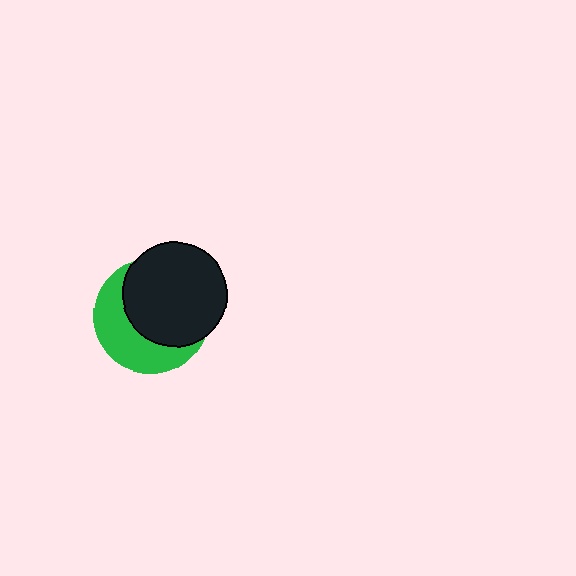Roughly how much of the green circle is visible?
A small part of it is visible (roughly 42%).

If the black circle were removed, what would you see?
You would see the complete green circle.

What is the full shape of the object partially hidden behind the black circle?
The partially hidden object is a green circle.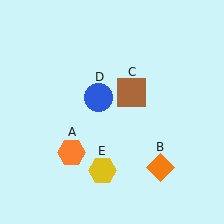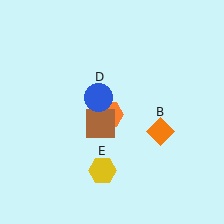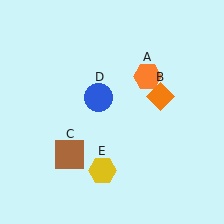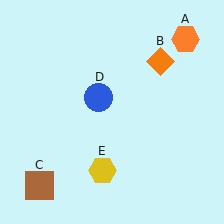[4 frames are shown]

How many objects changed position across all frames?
3 objects changed position: orange hexagon (object A), orange diamond (object B), brown square (object C).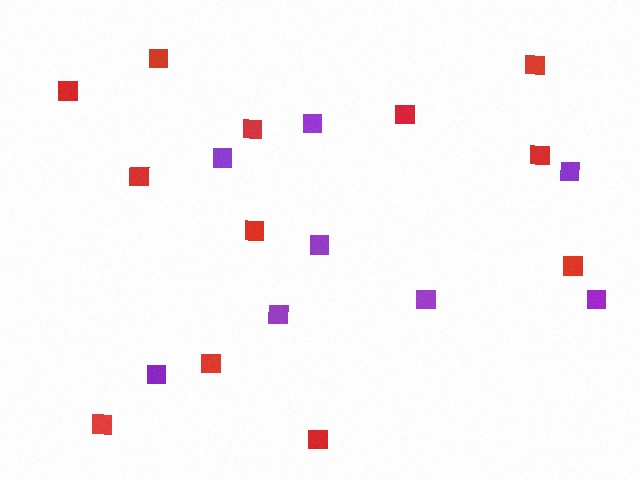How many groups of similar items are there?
There are 2 groups: one group of purple squares (8) and one group of red squares (12).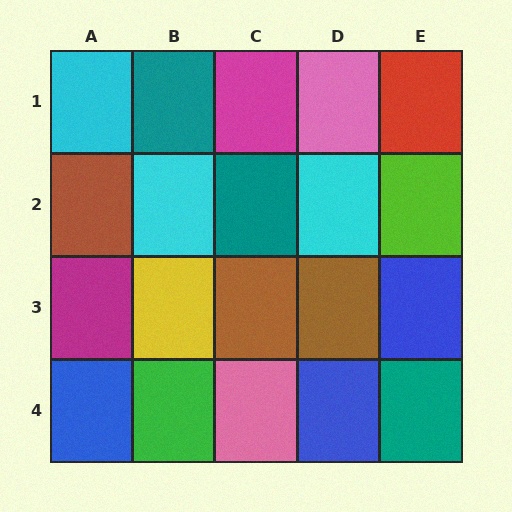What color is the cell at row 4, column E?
Teal.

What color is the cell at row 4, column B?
Green.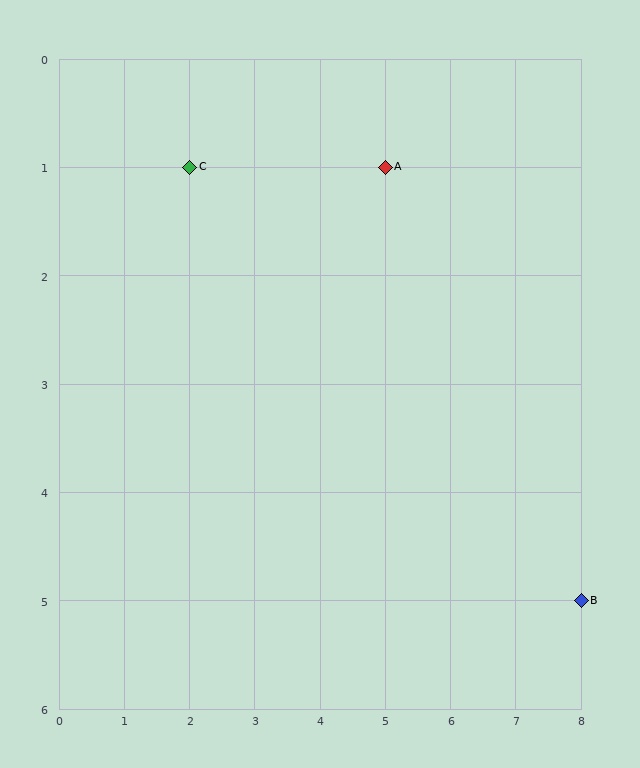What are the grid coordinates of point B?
Point B is at grid coordinates (8, 5).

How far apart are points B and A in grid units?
Points B and A are 3 columns and 4 rows apart (about 5.0 grid units diagonally).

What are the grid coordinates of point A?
Point A is at grid coordinates (5, 1).